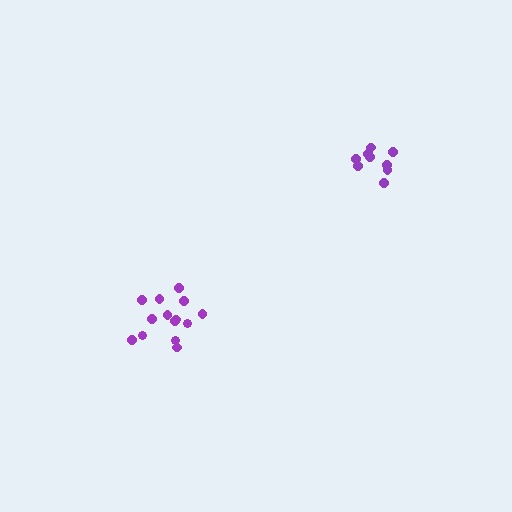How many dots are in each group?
Group 1: 14 dots, Group 2: 9 dots (23 total).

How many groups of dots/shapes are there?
There are 2 groups.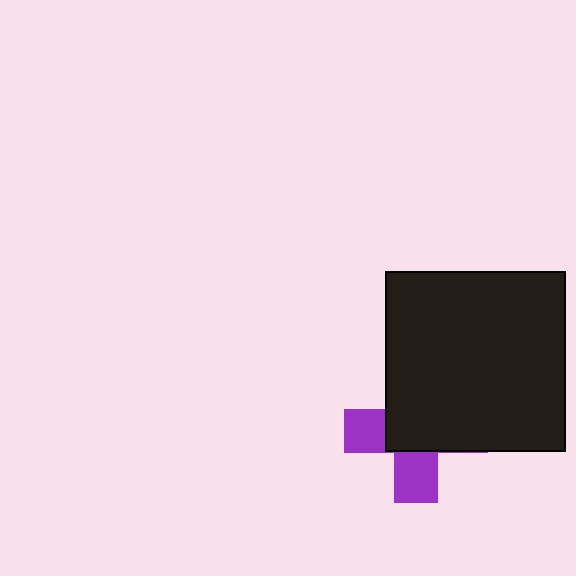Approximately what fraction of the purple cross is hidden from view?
Roughly 60% of the purple cross is hidden behind the black square.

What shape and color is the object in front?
The object in front is a black square.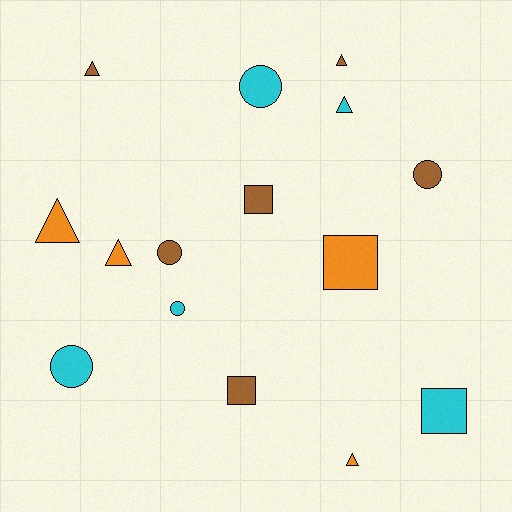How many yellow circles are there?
There are no yellow circles.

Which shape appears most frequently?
Triangle, with 6 objects.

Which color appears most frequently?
Brown, with 6 objects.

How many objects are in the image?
There are 15 objects.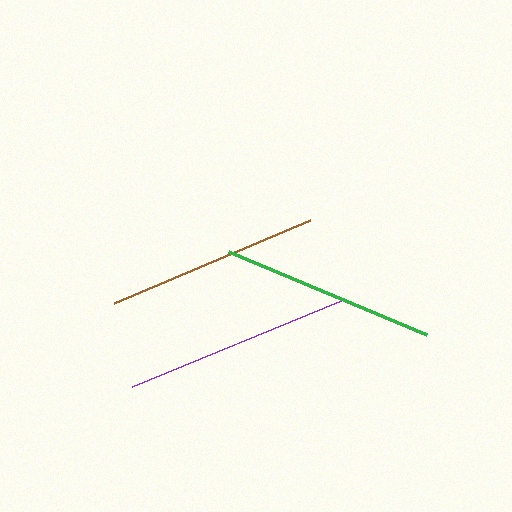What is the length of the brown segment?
The brown segment is approximately 212 pixels long.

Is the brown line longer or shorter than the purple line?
The purple line is longer than the brown line.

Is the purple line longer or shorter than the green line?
The purple line is longer than the green line.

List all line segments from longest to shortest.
From longest to shortest: purple, green, brown.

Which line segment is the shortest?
The brown line is the shortest at approximately 212 pixels.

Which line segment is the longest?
The purple line is the longest at approximately 225 pixels.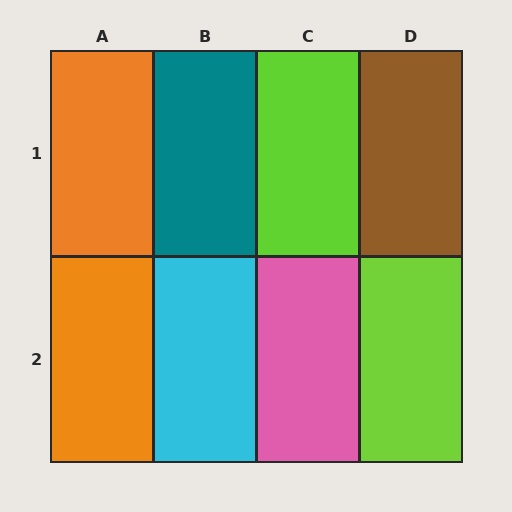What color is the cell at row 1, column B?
Teal.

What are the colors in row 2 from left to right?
Orange, cyan, pink, lime.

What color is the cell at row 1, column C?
Lime.